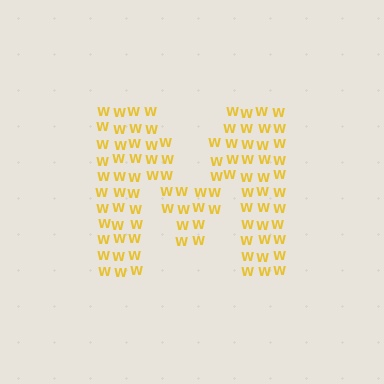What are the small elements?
The small elements are letter W's.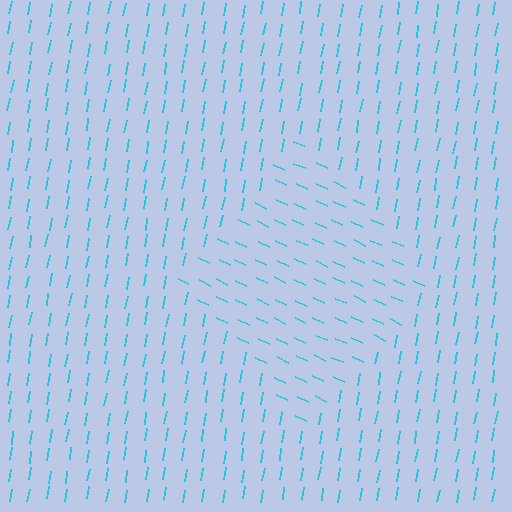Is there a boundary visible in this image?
Yes, there is a texture boundary formed by a change in line orientation.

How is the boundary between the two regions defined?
The boundary is defined purely by a change in line orientation (approximately 76 degrees difference). All lines are the same color and thickness.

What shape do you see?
I see a diamond.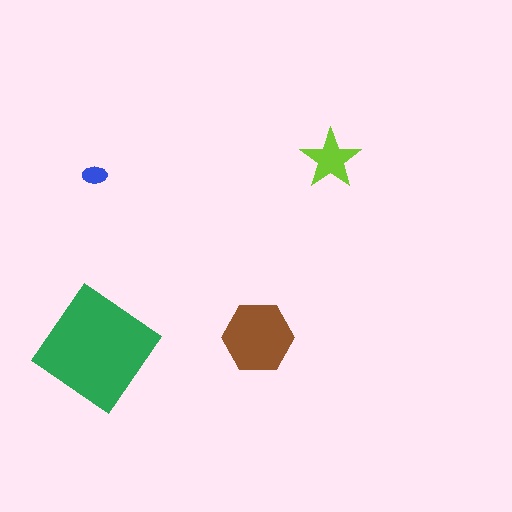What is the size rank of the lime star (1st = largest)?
3rd.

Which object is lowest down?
The green diamond is bottommost.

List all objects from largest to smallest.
The green diamond, the brown hexagon, the lime star, the blue ellipse.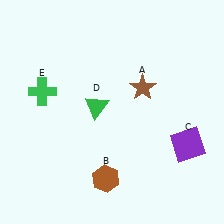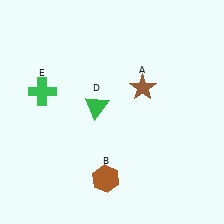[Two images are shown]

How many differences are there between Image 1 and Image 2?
There is 1 difference between the two images.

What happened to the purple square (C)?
The purple square (C) was removed in Image 2. It was in the bottom-right area of Image 1.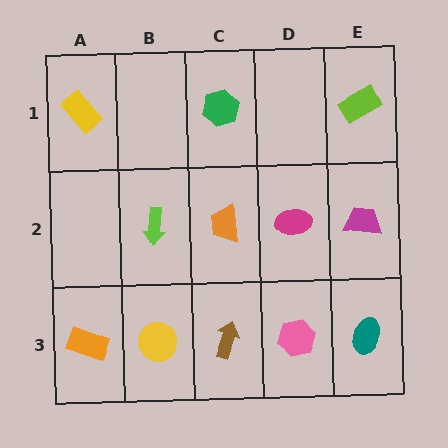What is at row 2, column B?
A lime arrow.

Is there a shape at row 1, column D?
No, that cell is empty.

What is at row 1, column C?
A green hexagon.